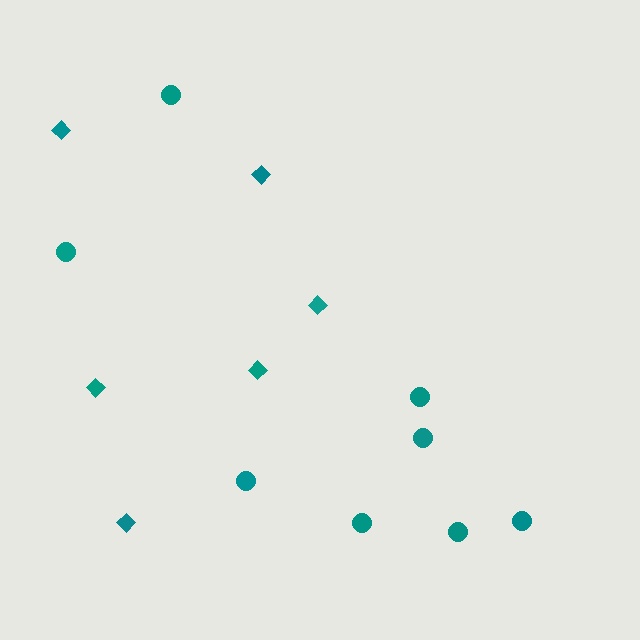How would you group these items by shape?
There are 2 groups: one group of circles (8) and one group of diamonds (6).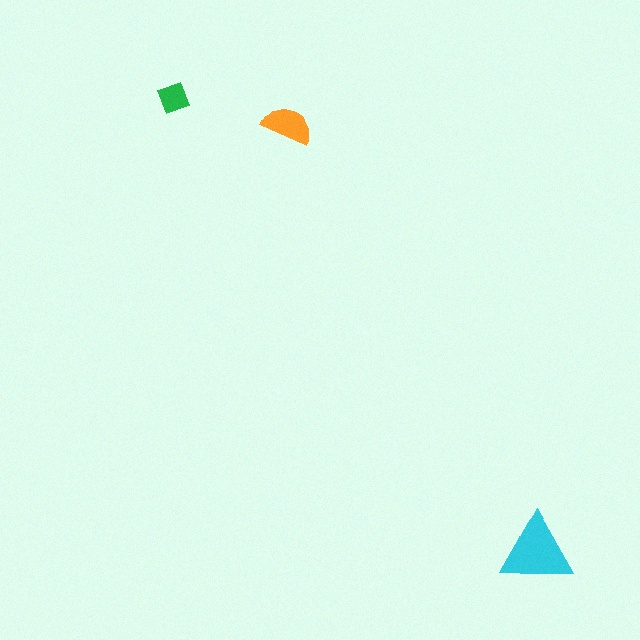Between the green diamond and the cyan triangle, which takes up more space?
The cyan triangle.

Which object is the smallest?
The green diamond.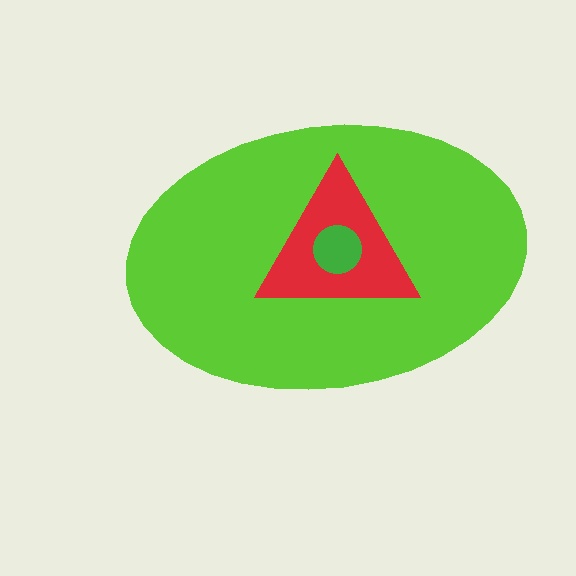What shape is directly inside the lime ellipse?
The red triangle.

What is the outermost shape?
The lime ellipse.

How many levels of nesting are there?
3.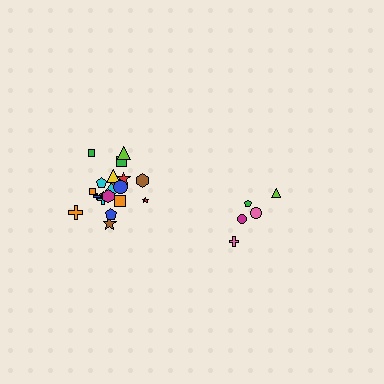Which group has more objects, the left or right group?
The left group.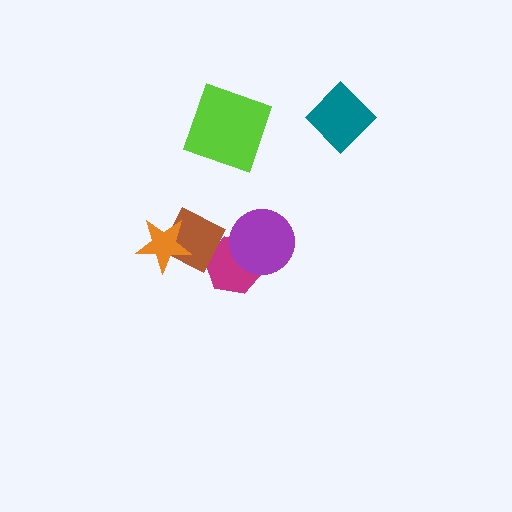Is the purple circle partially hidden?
No, no other shape covers it.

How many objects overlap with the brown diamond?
2 objects overlap with the brown diamond.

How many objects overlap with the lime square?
0 objects overlap with the lime square.